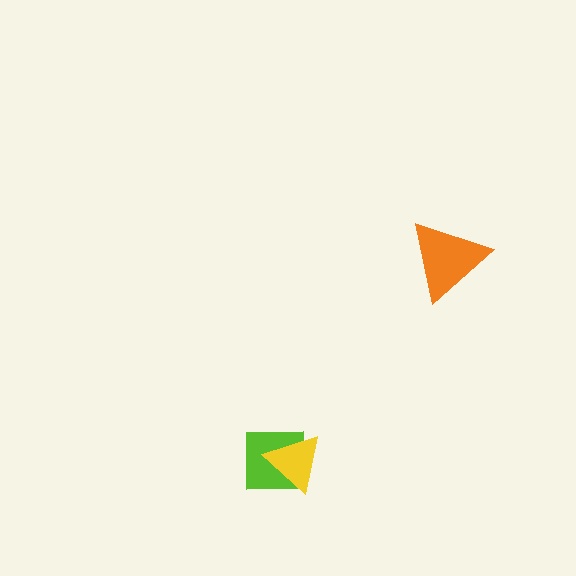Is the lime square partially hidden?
Yes, it is partially covered by another shape.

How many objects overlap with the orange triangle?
0 objects overlap with the orange triangle.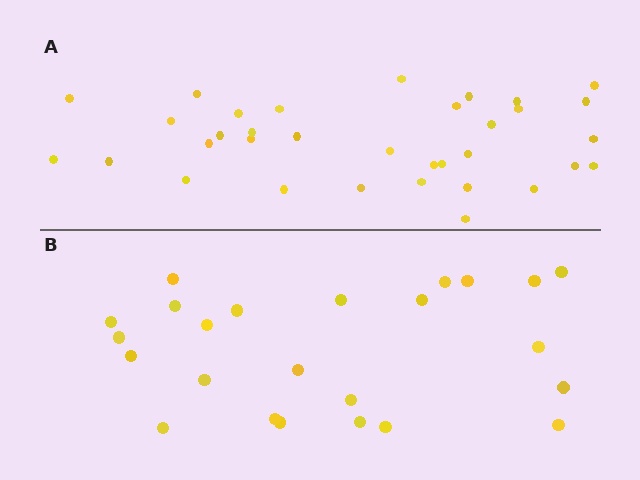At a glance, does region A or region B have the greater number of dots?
Region A (the top region) has more dots.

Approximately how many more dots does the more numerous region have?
Region A has roughly 10 or so more dots than region B.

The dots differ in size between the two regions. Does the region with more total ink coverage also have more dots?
No. Region B has more total ink coverage because its dots are larger, but region A actually contains more individual dots. Total area can be misleading — the number of items is what matters here.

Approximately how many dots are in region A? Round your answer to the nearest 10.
About 30 dots. (The exact count is 34, which rounds to 30.)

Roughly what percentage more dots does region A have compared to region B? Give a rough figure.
About 40% more.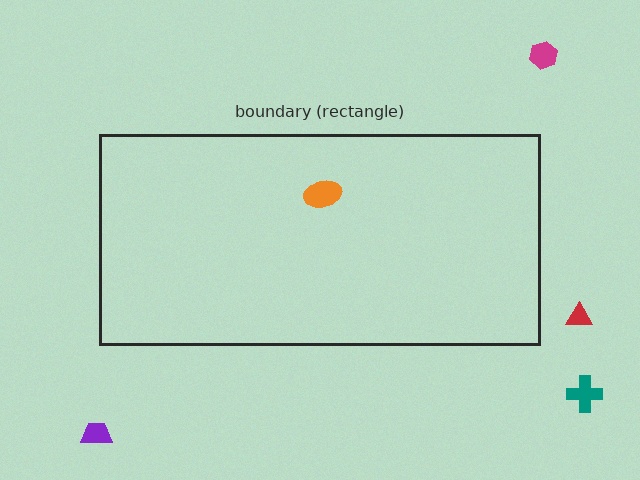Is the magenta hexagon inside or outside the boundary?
Outside.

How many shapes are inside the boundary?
1 inside, 4 outside.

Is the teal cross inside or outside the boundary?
Outside.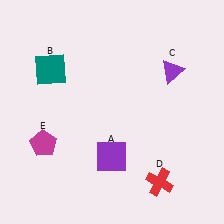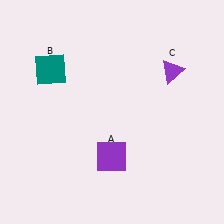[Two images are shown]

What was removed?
The red cross (D), the magenta pentagon (E) were removed in Image 2.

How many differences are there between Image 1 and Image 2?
There are 2 differences between the two images.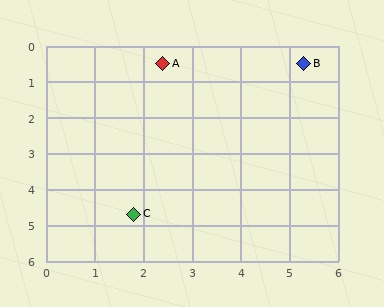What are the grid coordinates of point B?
Point B is at approximately (5.3, 0.5).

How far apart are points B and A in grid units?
Points B and A are about 2.9 grid units apart.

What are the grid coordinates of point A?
Point A is at approximately (2.4, 0.5).